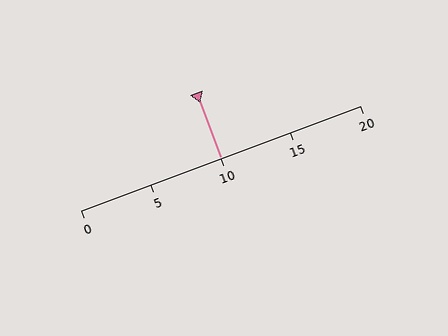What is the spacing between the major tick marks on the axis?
The major ticks are spaced 5 apart.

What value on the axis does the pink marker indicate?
The marker indicates approximately 10.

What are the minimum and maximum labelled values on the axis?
The axis runs from 0 to 20.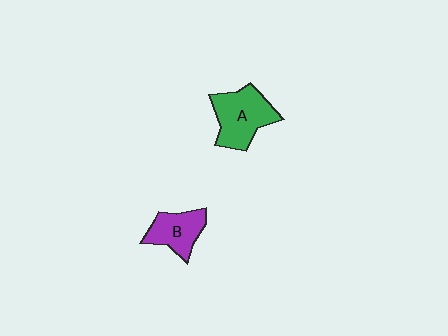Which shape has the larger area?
Shape A (green).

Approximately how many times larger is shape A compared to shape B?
Approximately 1.4 times.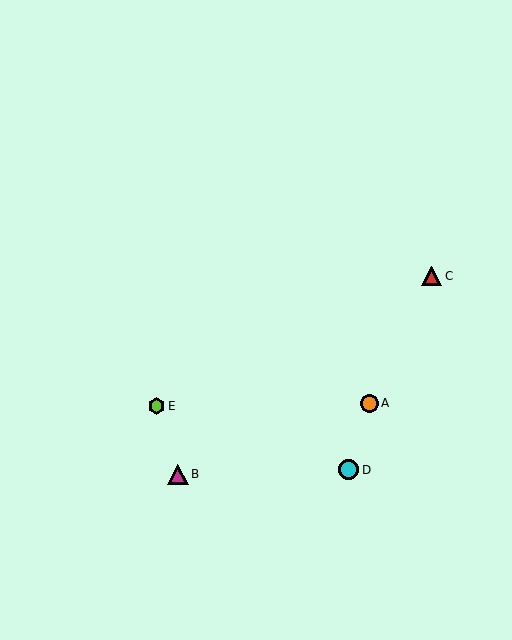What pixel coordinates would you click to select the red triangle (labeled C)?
Click at (432, 276) to select the red triangle C.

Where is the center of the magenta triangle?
The center of the magenta triangle is at (178, 474).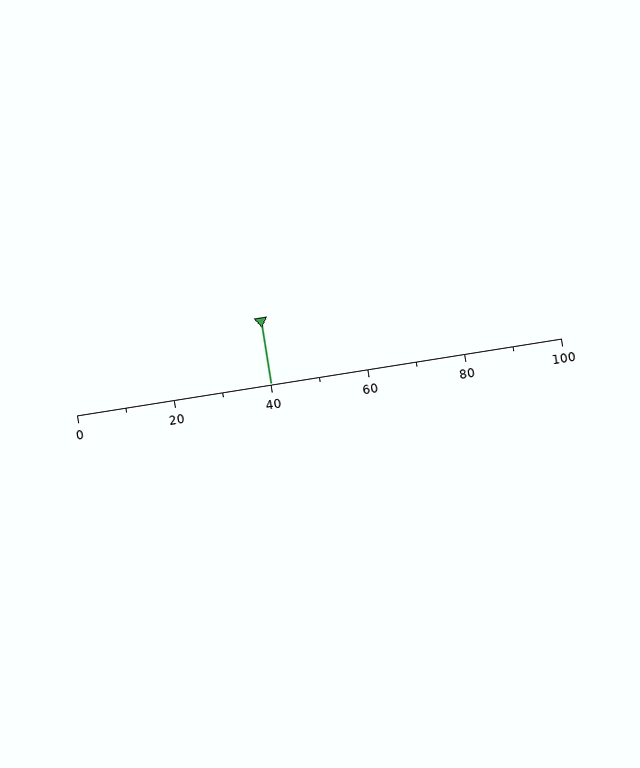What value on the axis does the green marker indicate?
The marker indicates approximately 40.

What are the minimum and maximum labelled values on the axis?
The axis runs from 0 to 100.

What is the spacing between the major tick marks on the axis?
The major ticks are spaced 20 apart.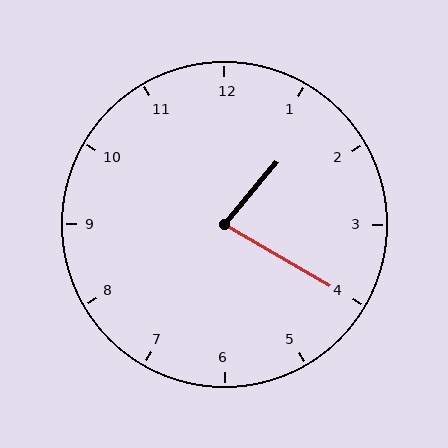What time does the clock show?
1:20.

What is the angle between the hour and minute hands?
Approximately 80 degrees.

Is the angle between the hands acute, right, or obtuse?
It is acute.